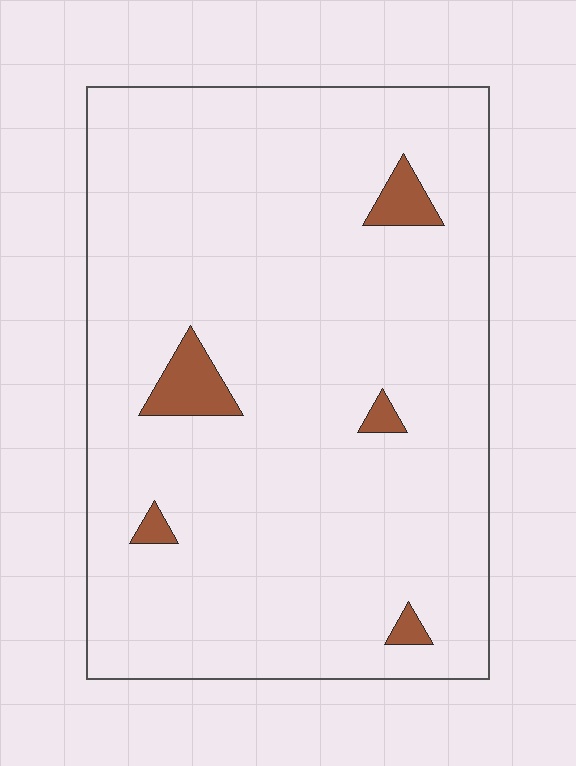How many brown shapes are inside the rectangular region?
5.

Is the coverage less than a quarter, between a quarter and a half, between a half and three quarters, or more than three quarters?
Less than a quarter.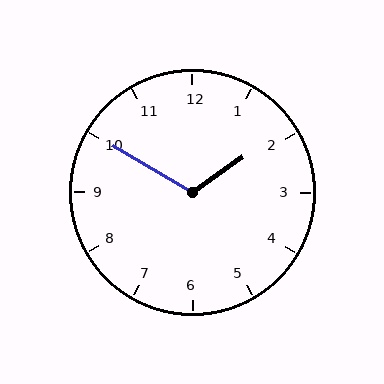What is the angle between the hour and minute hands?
Approximately 115 degrees.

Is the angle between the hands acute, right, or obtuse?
It is obtuse.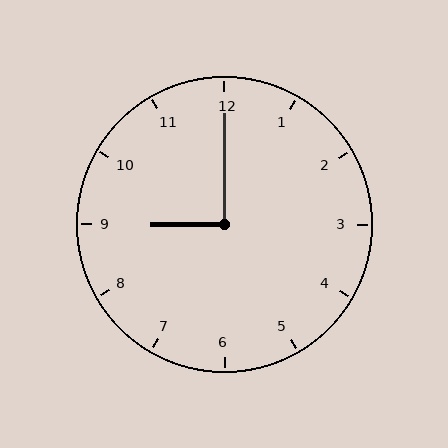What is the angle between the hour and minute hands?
Approximately 90 degrees.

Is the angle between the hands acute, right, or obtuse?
It is right.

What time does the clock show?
9:00.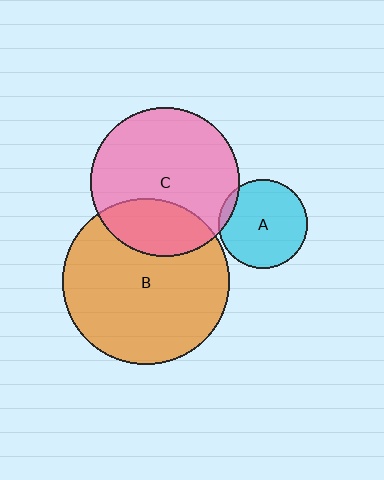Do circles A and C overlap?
Yes.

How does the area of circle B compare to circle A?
Approximately 3.5 times.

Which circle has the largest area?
Circle B (orange).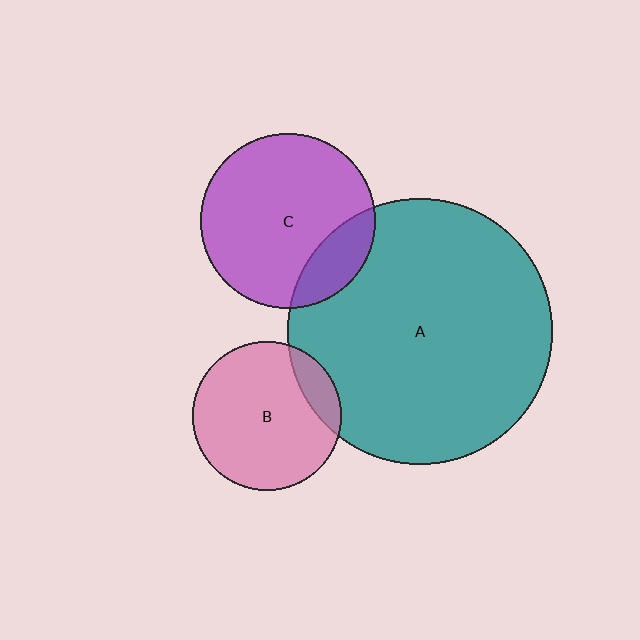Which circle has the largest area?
Circle A (teal).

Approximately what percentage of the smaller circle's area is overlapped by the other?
Approximately 15%.